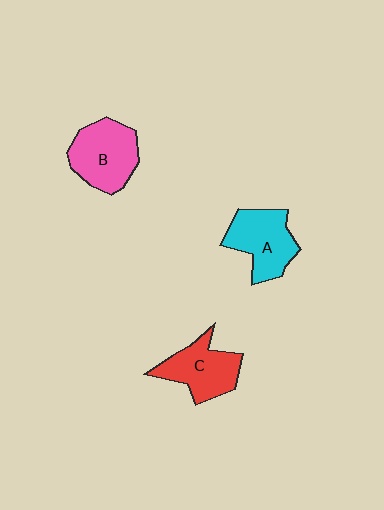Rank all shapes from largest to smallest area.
From largest to smallest: B (pink), A (cyan), C (red).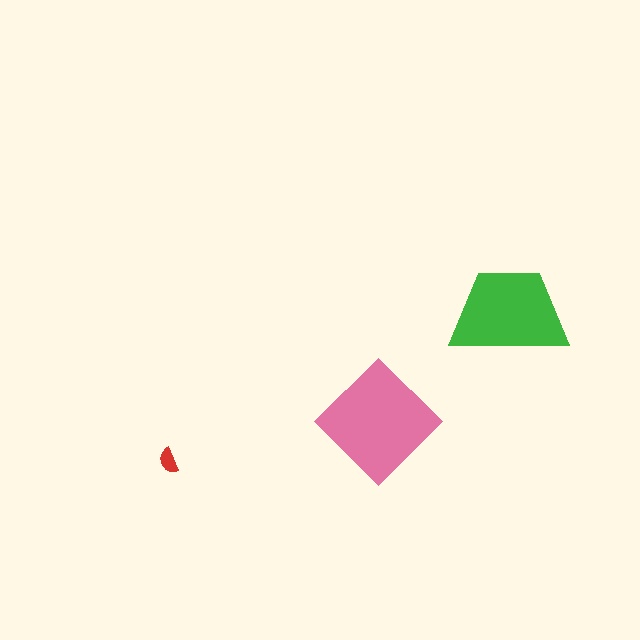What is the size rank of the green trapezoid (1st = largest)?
2nd.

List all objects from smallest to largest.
The red semicircle, the green trapezoid, the pink diamond.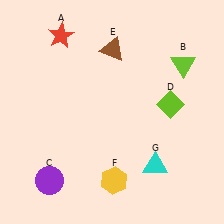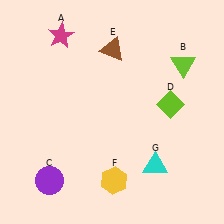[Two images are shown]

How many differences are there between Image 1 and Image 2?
There is 1 difference between the two images.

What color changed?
The star (A) changed from red in Image 1 to magenta in Image 2.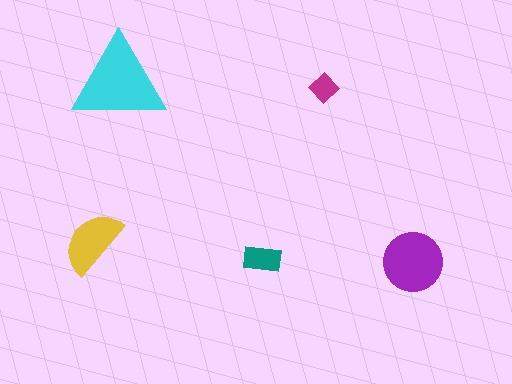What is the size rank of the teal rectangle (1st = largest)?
4th.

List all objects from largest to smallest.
The cyan triangle, the purple circle, the yellow semicircle, the teal rectangle, the magenta diamond.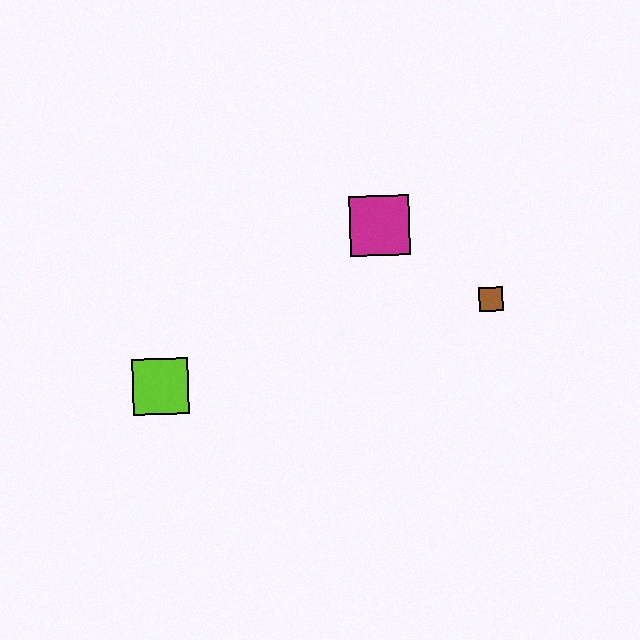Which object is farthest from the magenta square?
The lime square is farthest from the magenta square.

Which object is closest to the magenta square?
The brown square is closest to the magenta square.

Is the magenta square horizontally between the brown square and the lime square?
Yes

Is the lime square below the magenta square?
Yes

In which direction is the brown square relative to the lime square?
The brown square is to the right of the lime square.